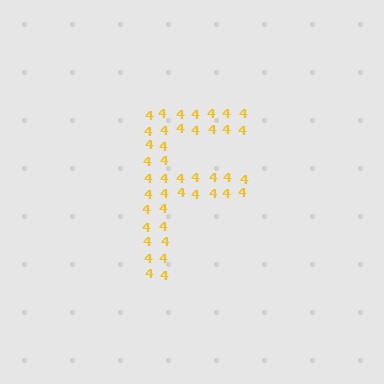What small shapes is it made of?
It is made of small digit 4's.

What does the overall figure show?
The overall figure shows the letter F.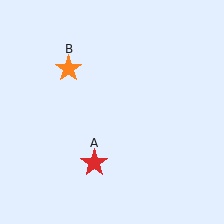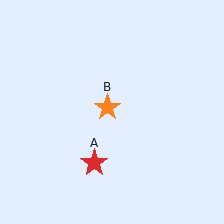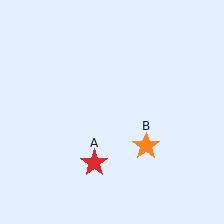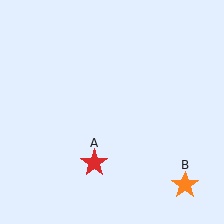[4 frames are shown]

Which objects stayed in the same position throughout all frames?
Red star (object A) remained stationary.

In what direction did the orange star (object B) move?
The orange star (object B) moved down and to the right.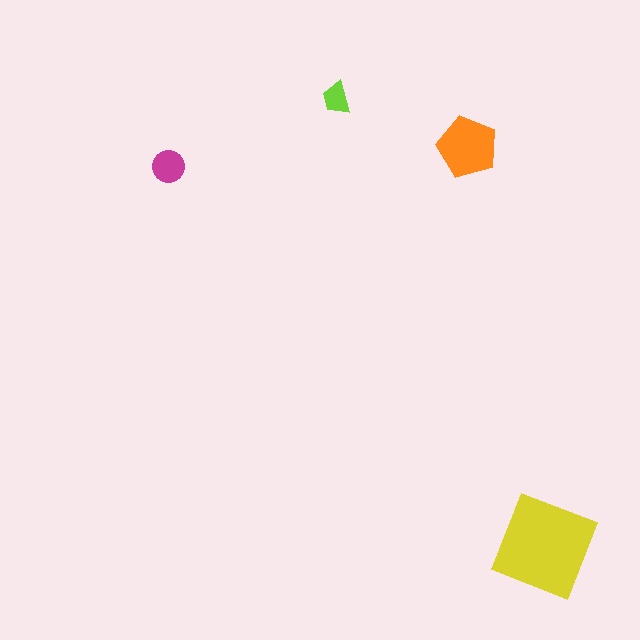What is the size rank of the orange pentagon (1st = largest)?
2nd.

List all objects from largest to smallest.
The yellow diamond, the orange pentagon, the magenta circle, the lime trapezoid.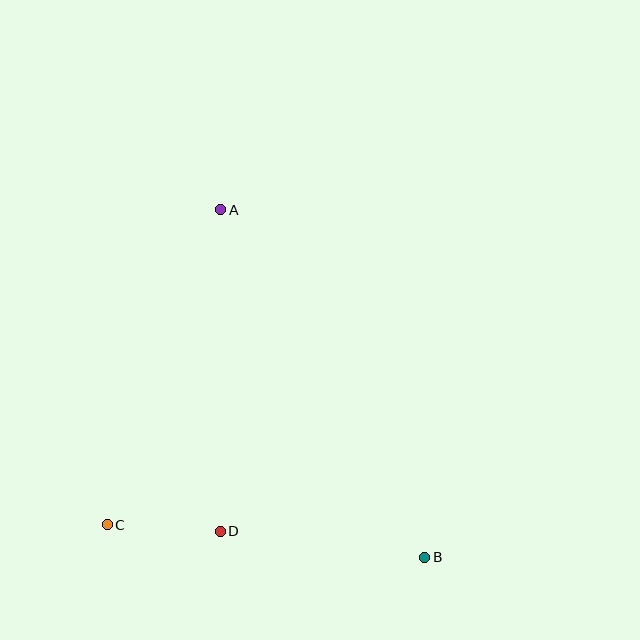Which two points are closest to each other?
Points C and D are closest to each other.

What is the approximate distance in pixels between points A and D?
The distance between A and D is approximately 321 pixels.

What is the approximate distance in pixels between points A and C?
The distance between A and C is approximately 335 pixels.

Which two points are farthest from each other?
Points A and B are farthest from each other.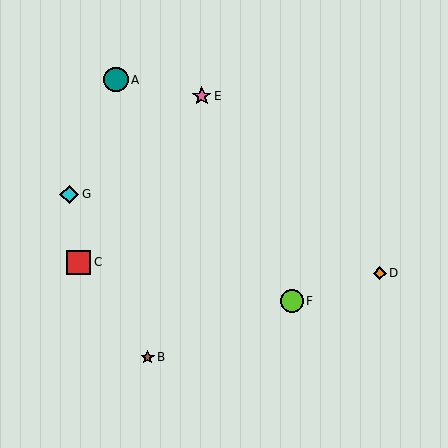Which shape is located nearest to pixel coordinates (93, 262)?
The red square (labeled C) at (79, 262) is nearest to that location.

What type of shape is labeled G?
Shape G is a cyan diamond.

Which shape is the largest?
The teal circle (labeled A) is the largest.